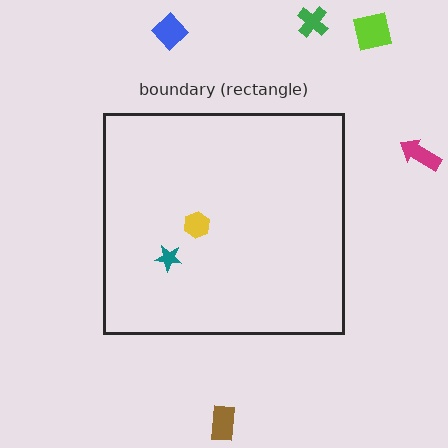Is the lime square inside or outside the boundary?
Outside.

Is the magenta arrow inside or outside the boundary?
Outside.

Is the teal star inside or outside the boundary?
Inside.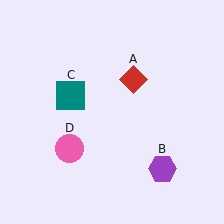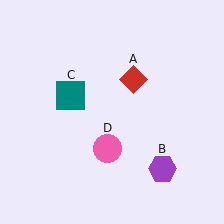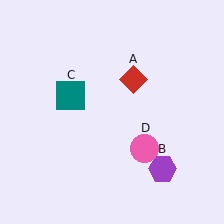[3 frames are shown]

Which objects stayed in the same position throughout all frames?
Red diamond (object A) and purple hexagon (object B) and teal square (object C) remained stationary.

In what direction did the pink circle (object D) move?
The pink circle (object D) moved right.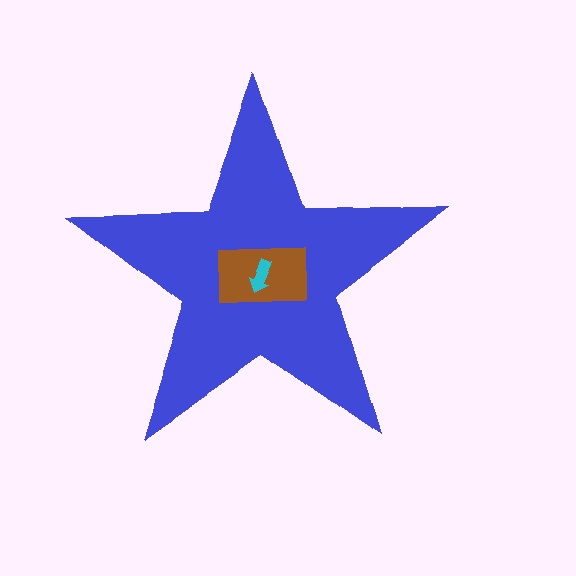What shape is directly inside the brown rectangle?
The cyan arrow.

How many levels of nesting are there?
3.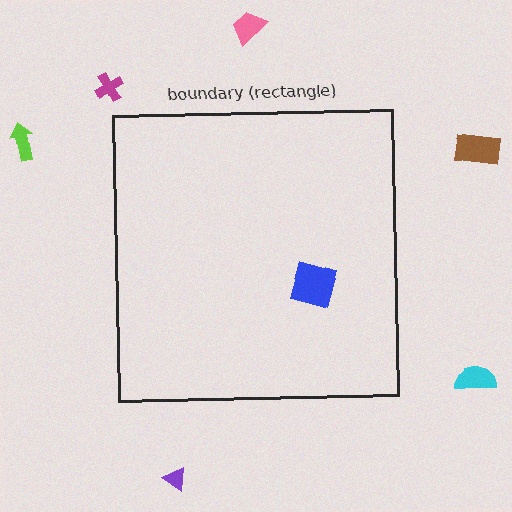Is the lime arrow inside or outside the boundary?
Outside.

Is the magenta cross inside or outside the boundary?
Outside.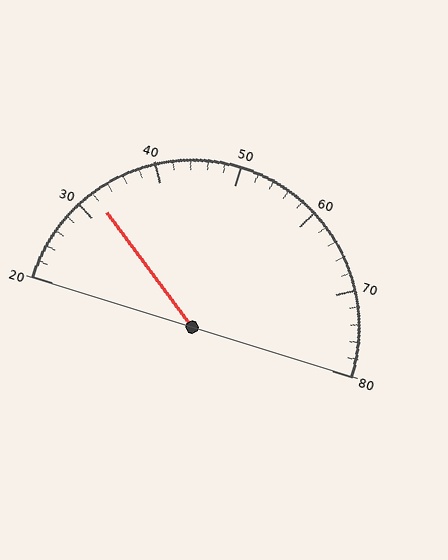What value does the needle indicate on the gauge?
The needle indicates approximately 32.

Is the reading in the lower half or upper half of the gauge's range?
The reading is in the lower half of the range (20 to 80).